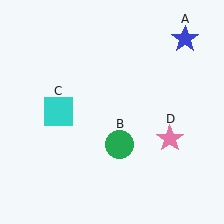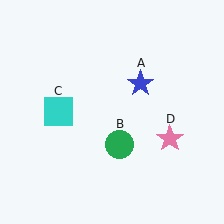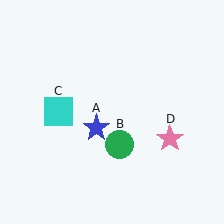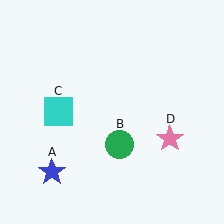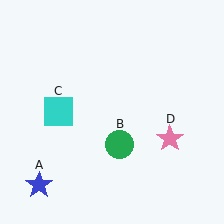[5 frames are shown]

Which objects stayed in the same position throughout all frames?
Green circle (object B) and cyan square (object C) and pink star (object D) remained stationary.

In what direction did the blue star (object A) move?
The blue star (object A) moved down and to the left.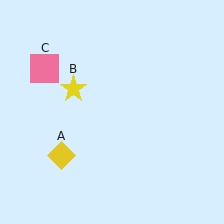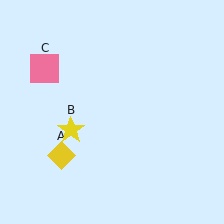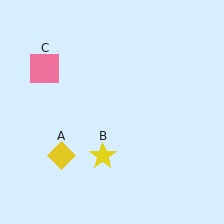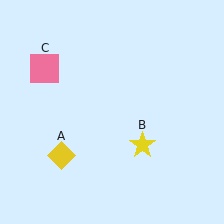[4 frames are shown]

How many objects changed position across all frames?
1 object changed position: yellow star (object B).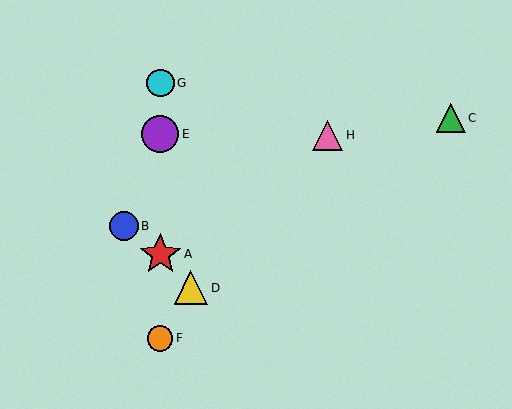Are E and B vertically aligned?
No, E is at x≈160 and B is at x≈124.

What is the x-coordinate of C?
Object C is at x≈451.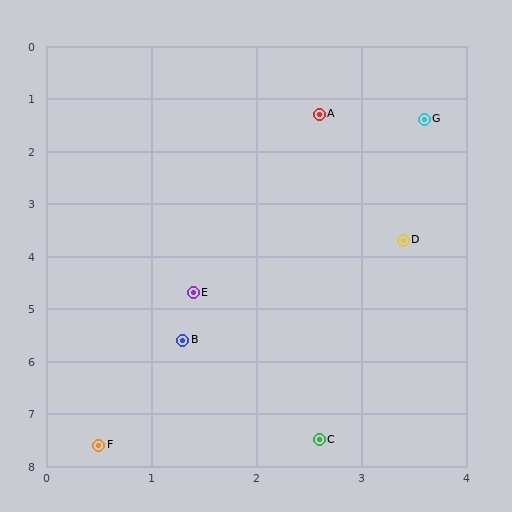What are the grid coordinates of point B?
Point B is at approximately (1.3, 5.6).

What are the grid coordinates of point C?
Point C is at approximately (2.6, 7.5).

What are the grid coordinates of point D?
Point D is at approximately (3.4, 3.7).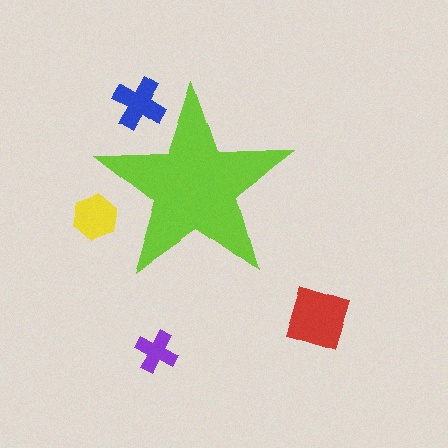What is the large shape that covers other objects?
A lime star.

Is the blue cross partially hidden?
Yes, the blue cross is partially hidden behind the lime star.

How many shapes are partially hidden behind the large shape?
2 shapes are partially hidden.